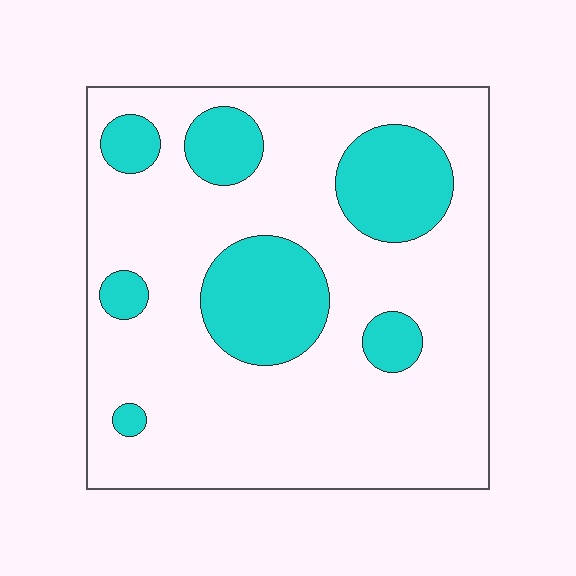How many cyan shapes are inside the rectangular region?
7.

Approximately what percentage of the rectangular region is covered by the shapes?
Approximately 25%.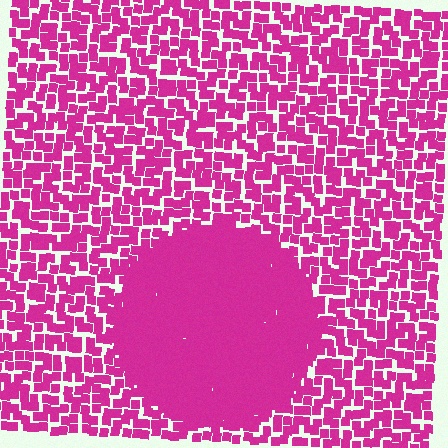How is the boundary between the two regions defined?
The boundary is defined by a change in element density (approximately 2.3x ratio). All elements are the same color, size, and shape.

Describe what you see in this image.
The image contains small magenta elements arranged at two different densities. A circle-shaped region is visible where the elements are more densely packed than the surrounding area.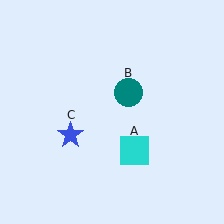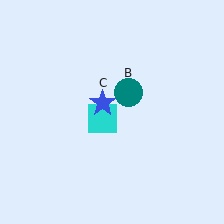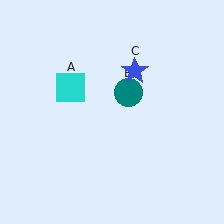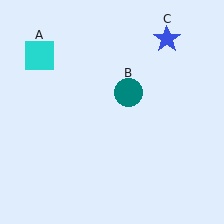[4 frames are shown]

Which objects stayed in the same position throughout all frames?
Teal circle (object B) remained stationary.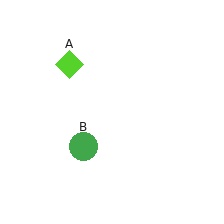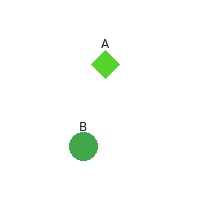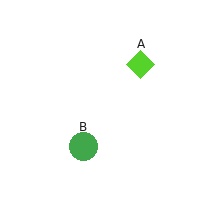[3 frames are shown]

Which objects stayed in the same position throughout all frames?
Green circle (object B) remained stationary.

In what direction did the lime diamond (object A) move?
The lime diamond (object A) moved right.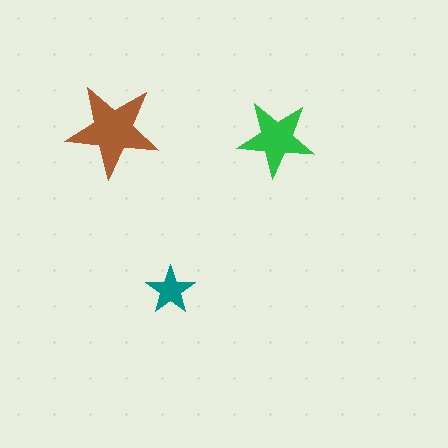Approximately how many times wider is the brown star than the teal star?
About 2 times wider.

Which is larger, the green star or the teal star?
The green one.